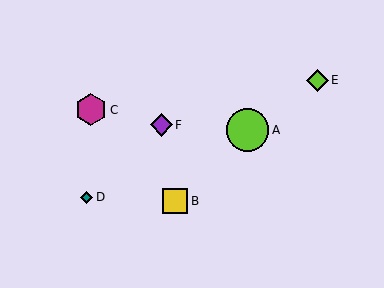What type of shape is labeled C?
Shape C is a magenta hexagon.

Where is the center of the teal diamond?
The center of the teal diamond is at (87, 197).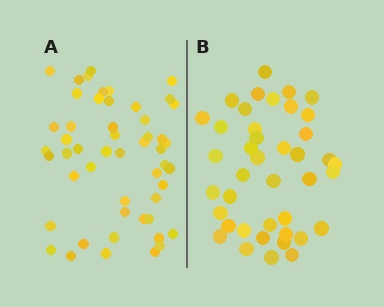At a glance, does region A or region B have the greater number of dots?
Region A (the left region) has more dots.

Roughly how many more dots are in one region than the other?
Region A has roughly 10 or so more dots than region B.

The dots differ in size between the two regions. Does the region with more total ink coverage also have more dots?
No. Region B has more total ink coverage because its dots are larger, but region A actually contains more individual dots. Total area can be misleading — the number of items is what matters here.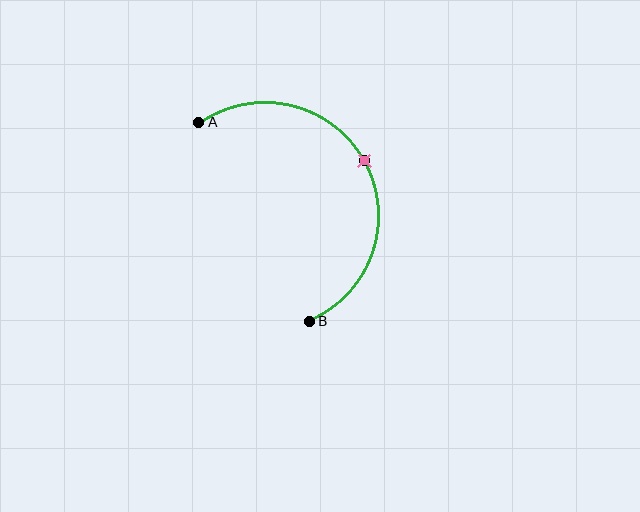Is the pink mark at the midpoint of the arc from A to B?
Yes. The pink mark lies on the arc at equal arc-length from both A and B — it is the arc midpoint.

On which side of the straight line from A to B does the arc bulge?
The arc bulges to the right of the straight line connecting A and B.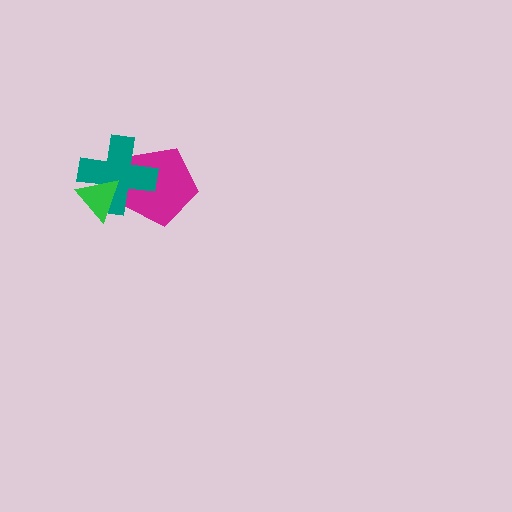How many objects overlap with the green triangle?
2 objects overlap with the green triangle.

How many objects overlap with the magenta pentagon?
2 objects overlap with the magenta pentagon.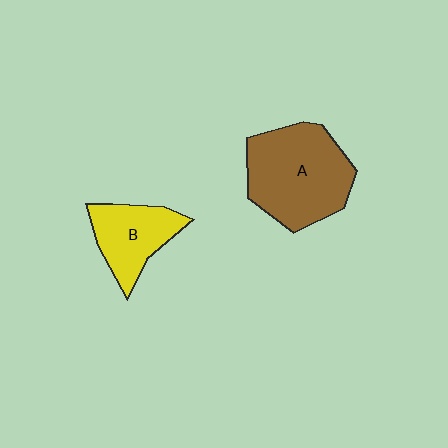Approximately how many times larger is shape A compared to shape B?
Approximately 1.7 times.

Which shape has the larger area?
Shape A (brown).